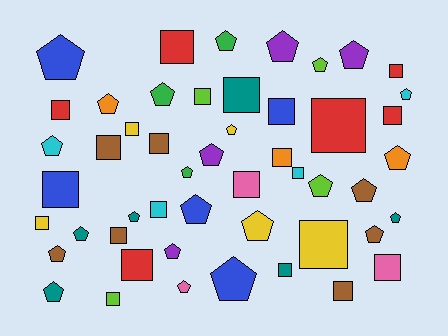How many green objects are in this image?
There are 3 green objects.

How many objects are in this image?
There are 50 objects.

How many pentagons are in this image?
There are 26 pentagons.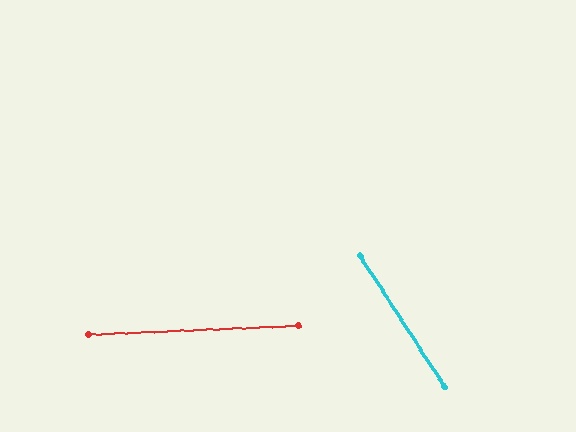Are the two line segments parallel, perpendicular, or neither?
Neither parallel nor perpendicular — they differ by about 60°.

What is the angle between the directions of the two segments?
Approximately 60 degrees.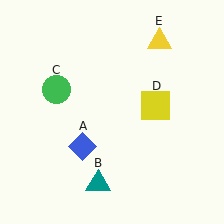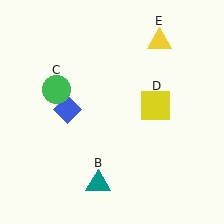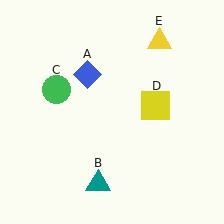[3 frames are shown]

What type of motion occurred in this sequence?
The blue diamond (object A) rotated clockwise around the center of the scene.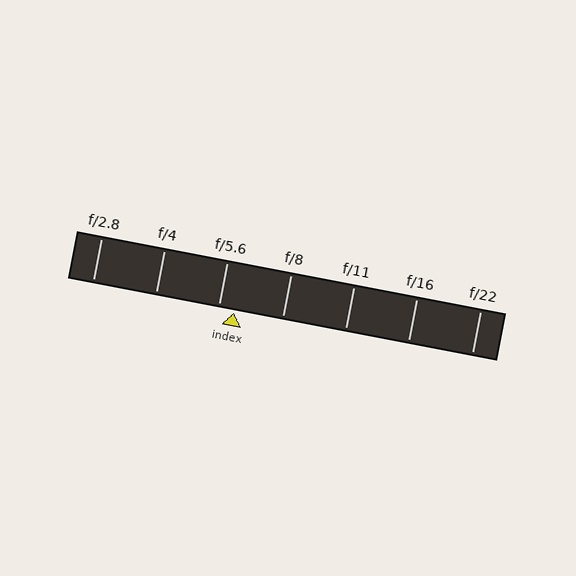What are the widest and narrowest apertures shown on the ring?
The widest aperture shown is f/2.8 and the narrowest is f/22.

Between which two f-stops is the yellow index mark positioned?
The index mark is between f/5.6 and f/8.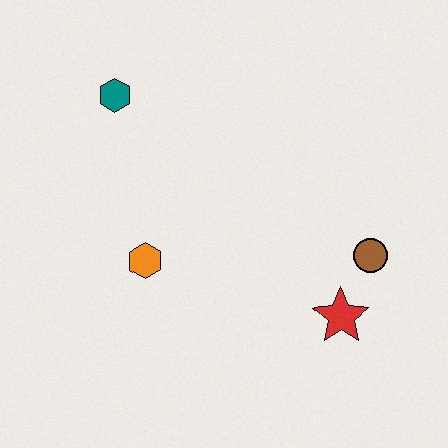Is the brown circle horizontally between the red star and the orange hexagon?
No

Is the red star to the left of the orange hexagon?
No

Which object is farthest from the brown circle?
The teal hexagon is farthest from the brown circle.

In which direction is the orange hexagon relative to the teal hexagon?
The orange hexagon is below the teal hexagon.